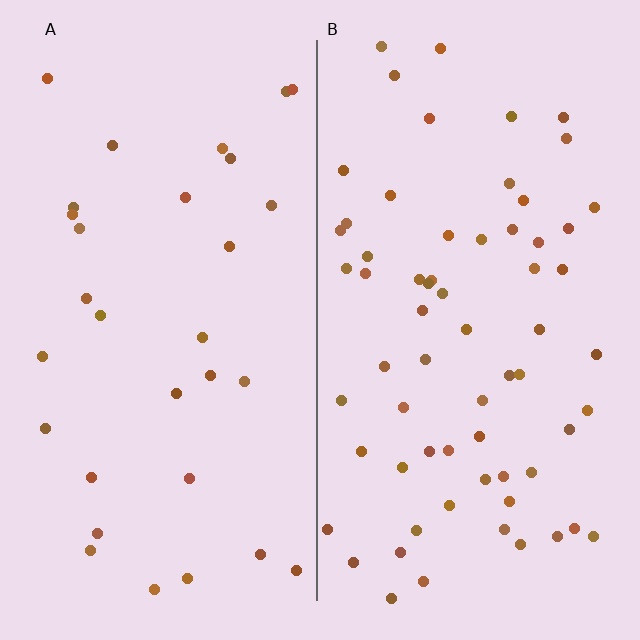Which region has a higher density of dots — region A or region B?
B (the right).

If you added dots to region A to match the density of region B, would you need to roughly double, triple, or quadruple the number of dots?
Approximately double.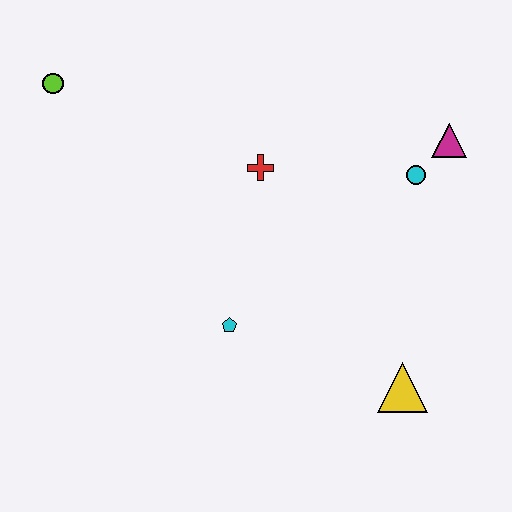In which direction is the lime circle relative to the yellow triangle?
The lime circle is to the left of the yellow triangle.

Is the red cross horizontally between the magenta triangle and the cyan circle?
No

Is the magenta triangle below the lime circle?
Yes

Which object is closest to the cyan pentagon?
The red cross is closest to the cyan pentagon.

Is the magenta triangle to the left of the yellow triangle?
No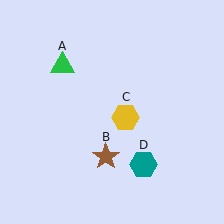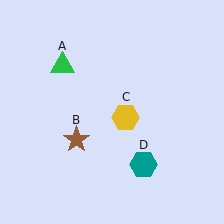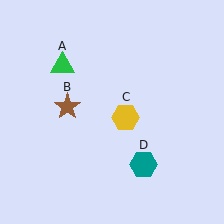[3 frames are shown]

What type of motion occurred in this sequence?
The brown star (object B) rotated clockwise around the center of the scene.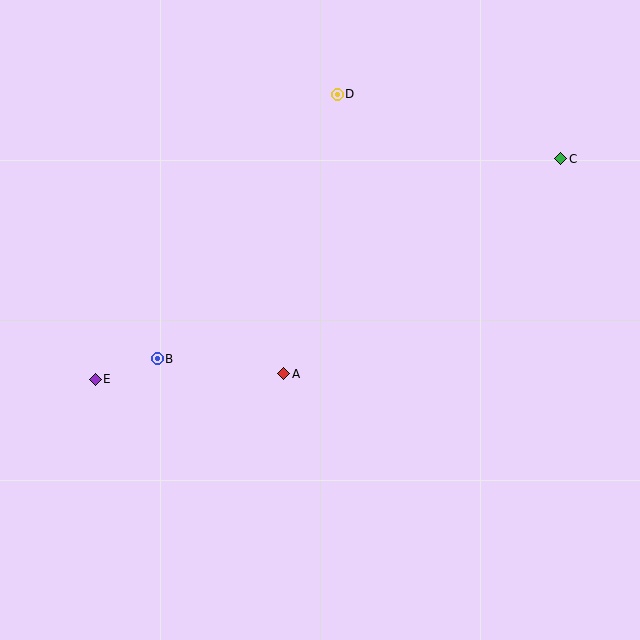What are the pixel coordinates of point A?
Point A is at (284, 374).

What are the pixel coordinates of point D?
Point D is at (337, 94).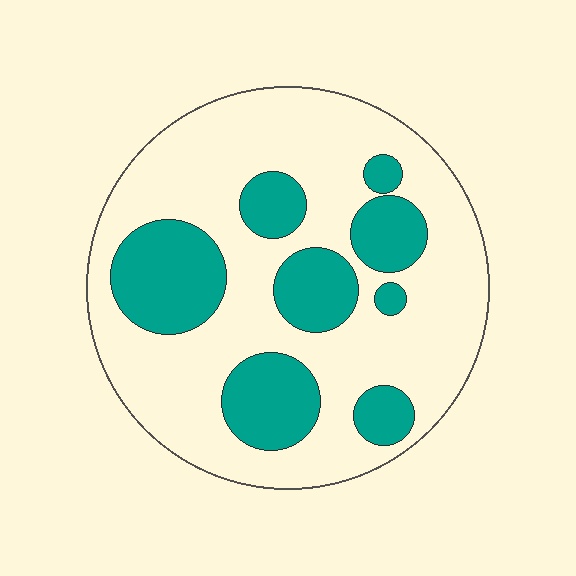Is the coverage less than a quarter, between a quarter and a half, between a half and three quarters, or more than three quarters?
Between a quarter and a half.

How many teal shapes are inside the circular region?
8.